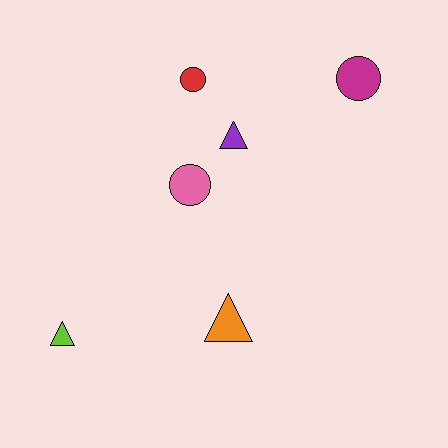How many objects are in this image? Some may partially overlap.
There are 6 objects.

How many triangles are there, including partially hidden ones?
There are 3 triangles.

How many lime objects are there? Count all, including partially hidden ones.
There is 1 lime object.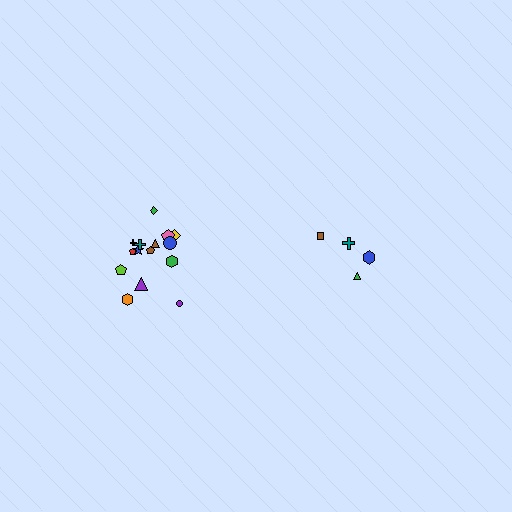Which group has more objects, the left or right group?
The left group.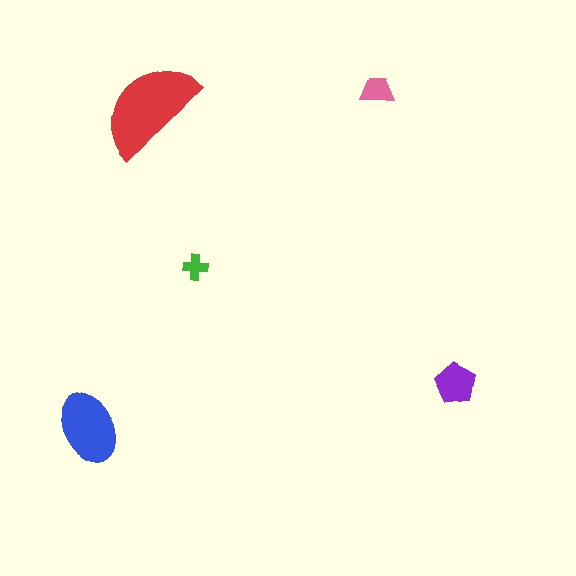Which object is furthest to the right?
The purple pentagon is rightmost.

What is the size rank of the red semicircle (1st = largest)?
1st.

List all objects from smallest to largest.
The green cross, the pink trapezoid, the purple pentagon, the blue ellipse, the red semicircle.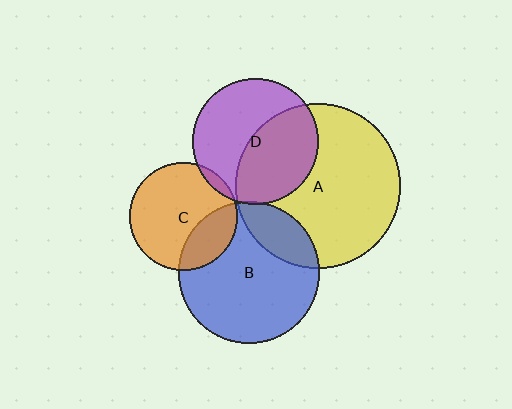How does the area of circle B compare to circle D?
Approximately 1.3 times.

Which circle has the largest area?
Circle A (yellow).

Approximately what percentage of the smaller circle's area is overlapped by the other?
Approximately 5%.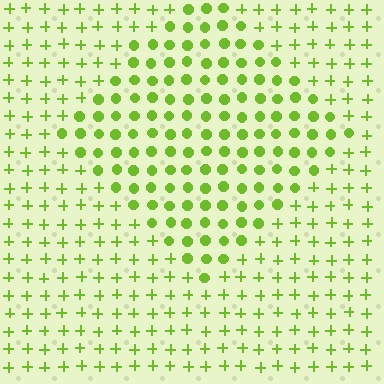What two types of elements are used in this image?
The image uses circles inside the diamond region and plus signs outside it.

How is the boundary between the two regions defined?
The boundary is defined by a change in element shape: circles inside vs. plus signs outside. All elements share the same color and spacing.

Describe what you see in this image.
The image is filled with small lime elements arranged in a uniform grid. A diamond-shaped region contains circles, while the surrounding area contains plus signs. The boundary is defined purely by the change in element shape.